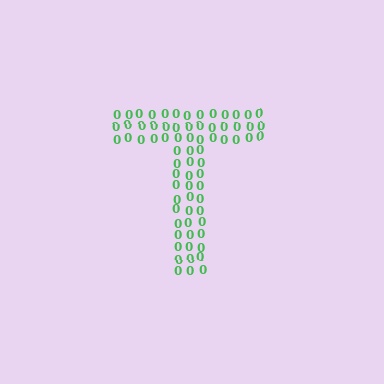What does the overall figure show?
The overall figure shows the letter T.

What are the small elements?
The small elements are digit 0's.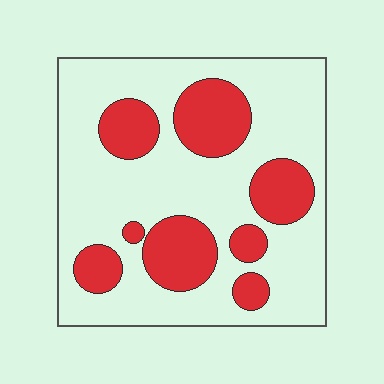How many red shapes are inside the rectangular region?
8.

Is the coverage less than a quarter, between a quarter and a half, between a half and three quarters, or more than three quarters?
Between a quarter and a half.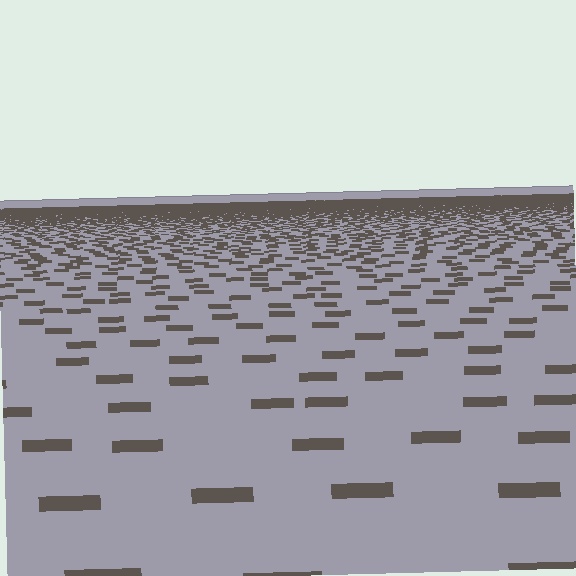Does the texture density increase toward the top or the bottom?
Density increases toward the top.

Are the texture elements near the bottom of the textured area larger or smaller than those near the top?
Larger. Near the bottom, elements are closer to the viewer and appear at a bigger on-screen size.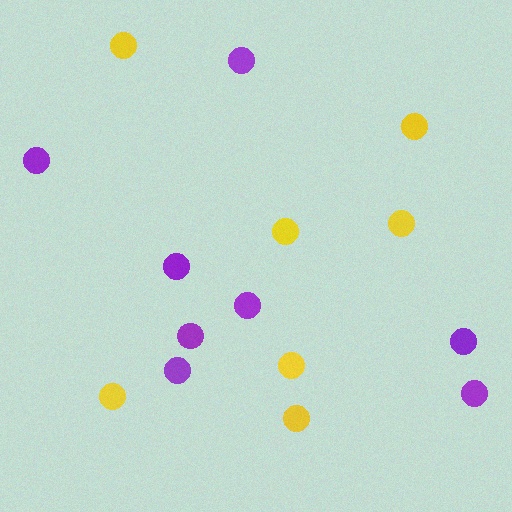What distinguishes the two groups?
There are 2 groups: one group of purple circles (8) and one group of yellow circles (7).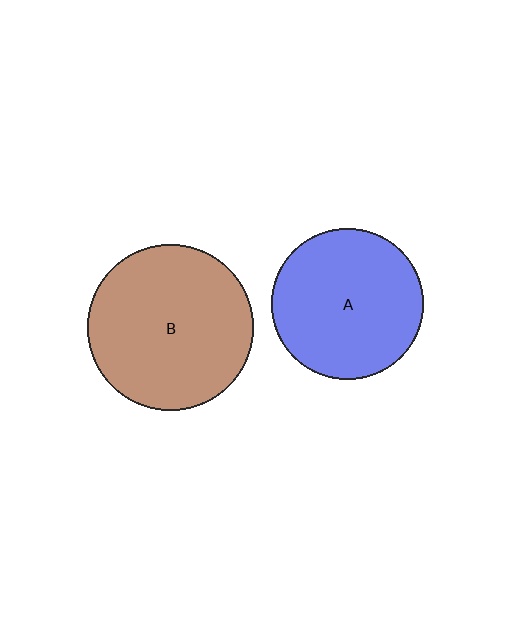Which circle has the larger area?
Circle B (brown).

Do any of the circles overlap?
No, none of the circles overlap.